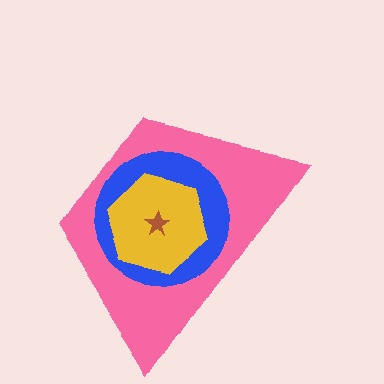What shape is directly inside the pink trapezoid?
The blue circle.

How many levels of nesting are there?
4.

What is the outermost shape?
The pink trapezoid.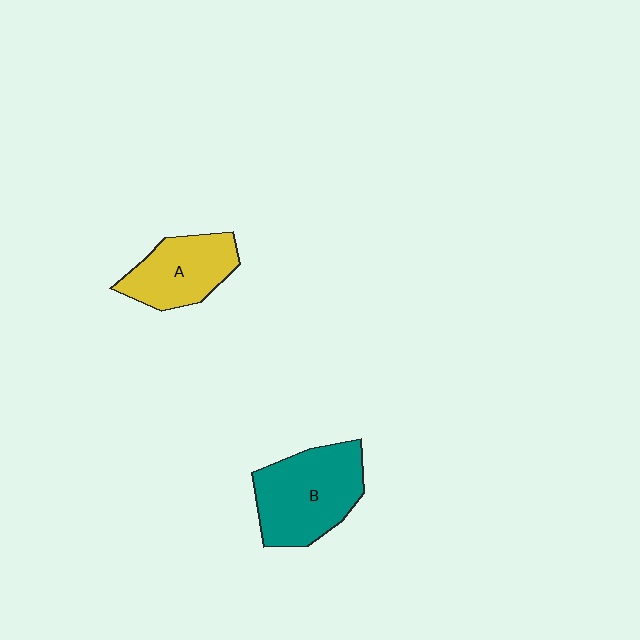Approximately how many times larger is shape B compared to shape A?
Approximately 1.4 times.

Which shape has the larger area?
Shape B (teal).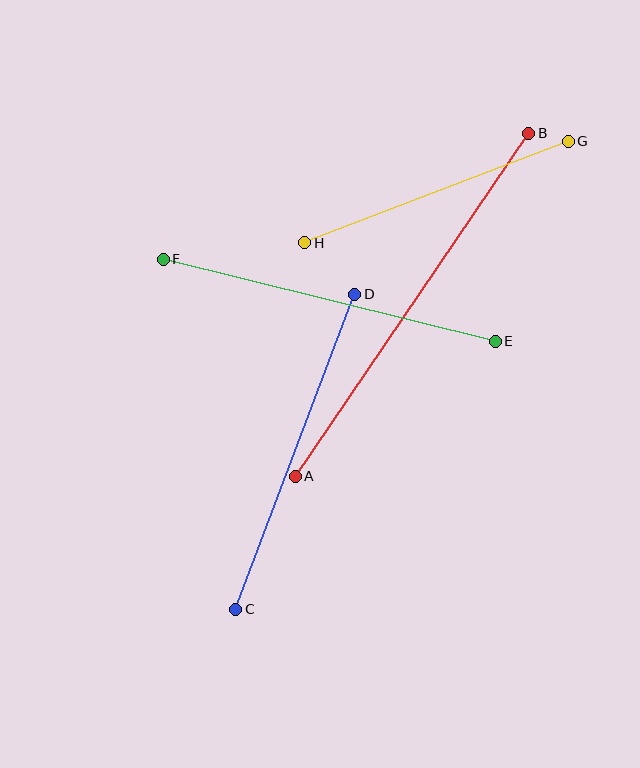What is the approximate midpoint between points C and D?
The midpoint is at approximately (295, 452) pixels.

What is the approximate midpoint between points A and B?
The midpoint is at approximately (412, 305) pixels.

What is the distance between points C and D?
The distance is approximately 337 pixels.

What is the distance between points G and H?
The distance is approximately 282 pixels.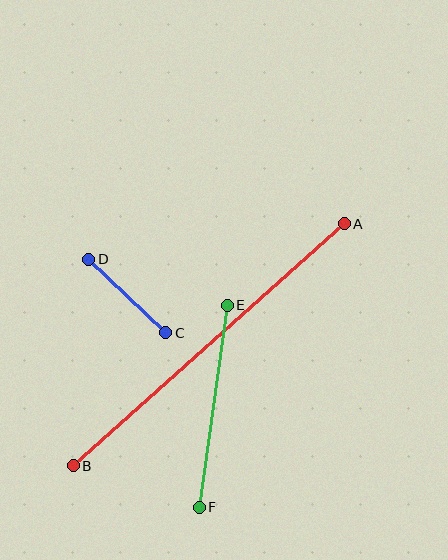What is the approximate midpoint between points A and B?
The midpoint is at approximately (209, 345) pixels.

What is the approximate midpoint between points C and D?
The midpoint is at approximately (127, 296) pixels.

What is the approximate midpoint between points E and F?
The midpoint is at approximately (213, 406) pixels.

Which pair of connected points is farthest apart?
Points A and B are farthest apart.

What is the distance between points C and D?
The distance is approximately 106 pixels.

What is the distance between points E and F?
The distance is approximately 204 pixels.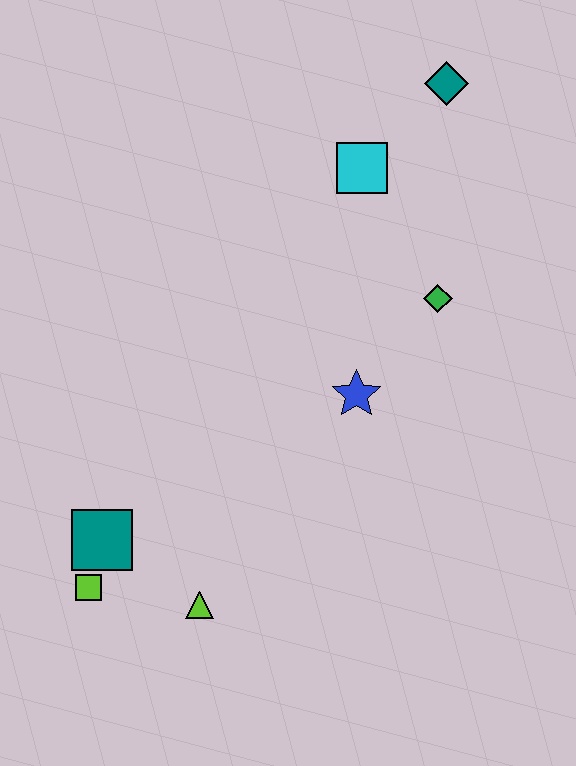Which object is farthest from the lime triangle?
The teal diamond is farthest from the lime triangle.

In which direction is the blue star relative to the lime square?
The blue star is to the right of the lime square.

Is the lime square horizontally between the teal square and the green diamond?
No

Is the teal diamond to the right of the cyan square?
Yes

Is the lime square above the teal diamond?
No